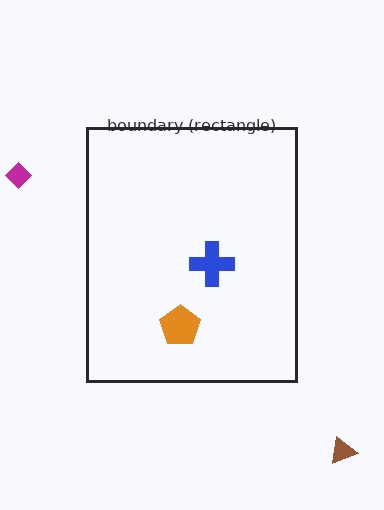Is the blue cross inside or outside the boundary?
Inside.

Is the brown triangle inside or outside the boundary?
Outside.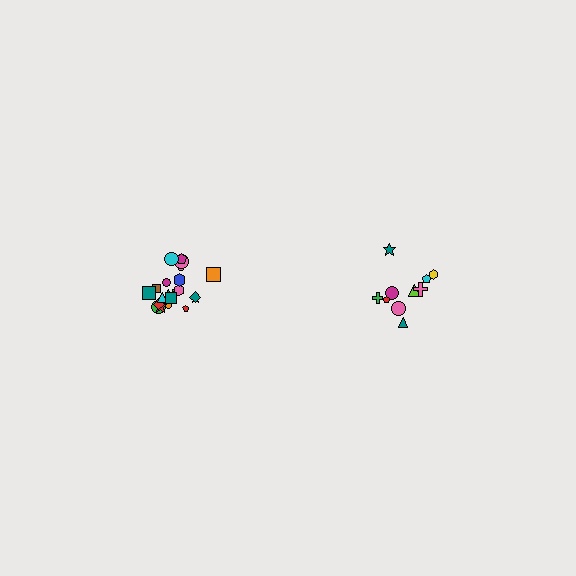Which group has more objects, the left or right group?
The left group.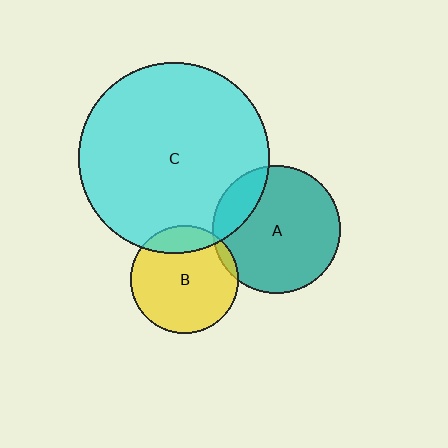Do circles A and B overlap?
Yes.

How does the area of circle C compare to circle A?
Approximately 2.2 times.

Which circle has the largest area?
Circle C (cyan).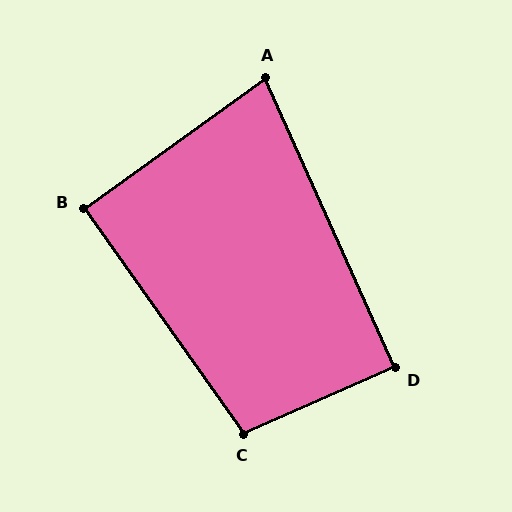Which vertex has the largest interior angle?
C, at approximately 102 degrees.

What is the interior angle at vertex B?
Approximately 90 degrees (approximately right).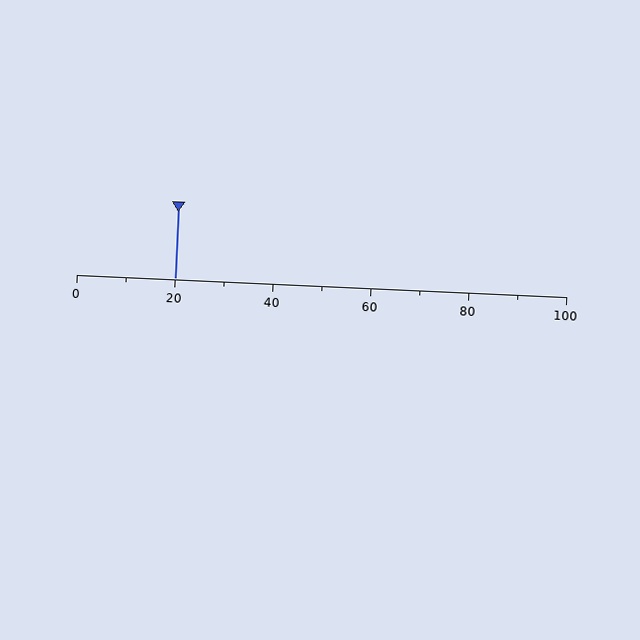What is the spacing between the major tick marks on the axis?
The major ticks are spaced 20 apart.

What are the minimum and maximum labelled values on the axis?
The axis runs from 0 to 100.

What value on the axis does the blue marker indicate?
The marker indicates approximately 20.